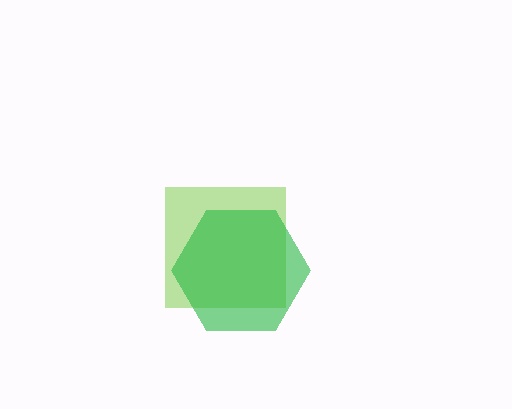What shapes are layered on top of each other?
The layered shapes are: a lime square, a green hexagon.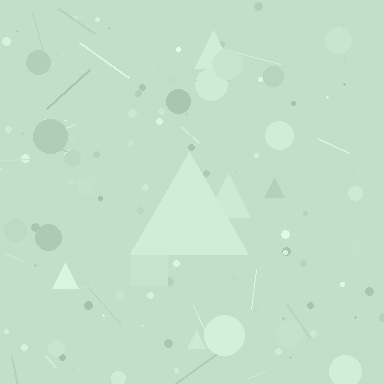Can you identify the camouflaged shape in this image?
The camouflaged shape is a triangle.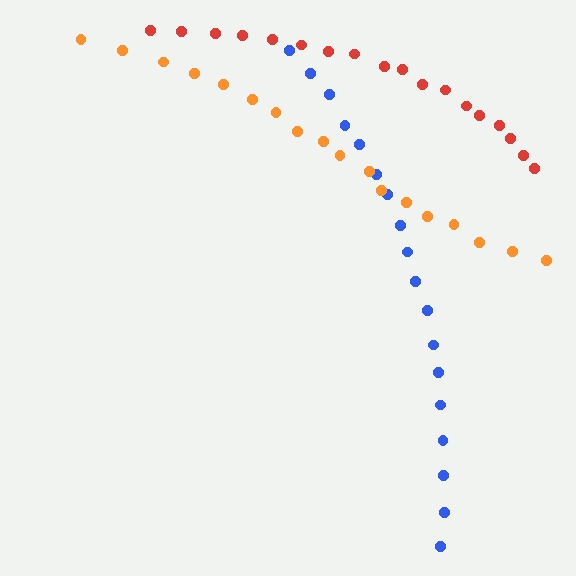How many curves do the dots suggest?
There are 3 distinct paths.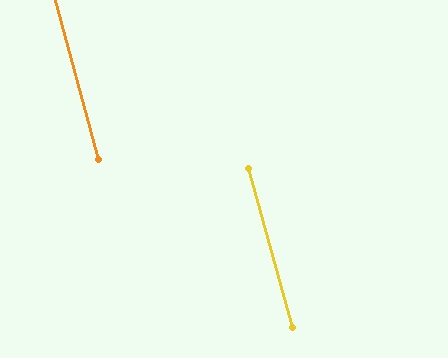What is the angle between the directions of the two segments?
Approximately 1 degree.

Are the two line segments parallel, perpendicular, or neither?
Parallel — their directions differ by only 0.7°.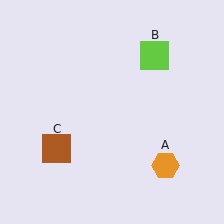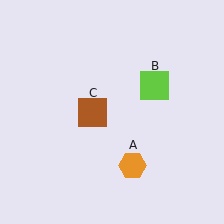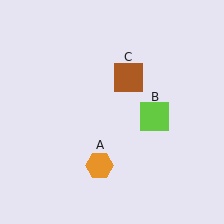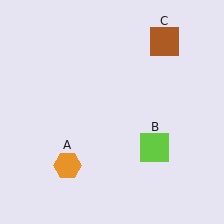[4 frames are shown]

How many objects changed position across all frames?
3 objects changed position: orange hexagon (object A), lime square (object B), brown square (object C).